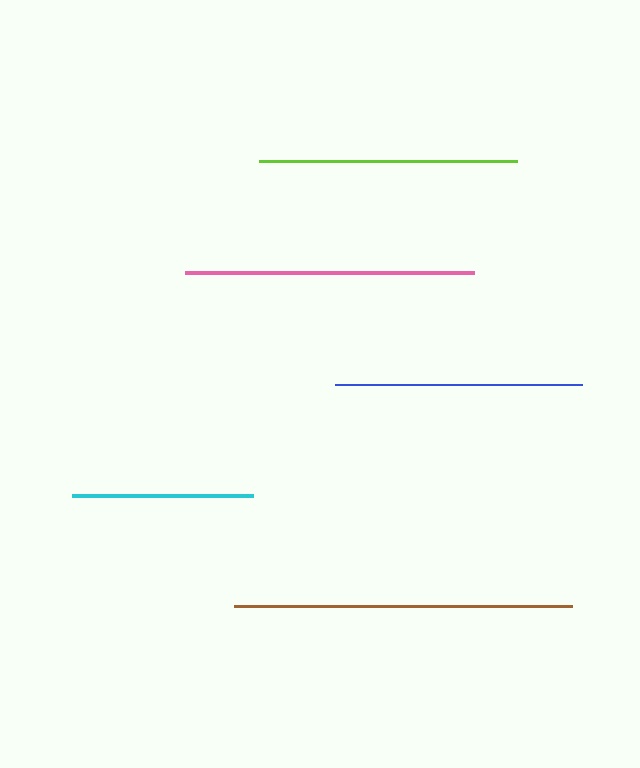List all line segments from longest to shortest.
From longest to shortest: brown, pink, lime, blue, cyan.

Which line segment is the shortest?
The cyan line is the shortest at approximately 181 pixels.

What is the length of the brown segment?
The brown segment is approximately 338 pixels long.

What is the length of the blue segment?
The blue segment is approximately 247 pixels long.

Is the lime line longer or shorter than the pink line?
The pink line is longer than the lime line.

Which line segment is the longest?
The brown line is the longest at approximately 338 pixels.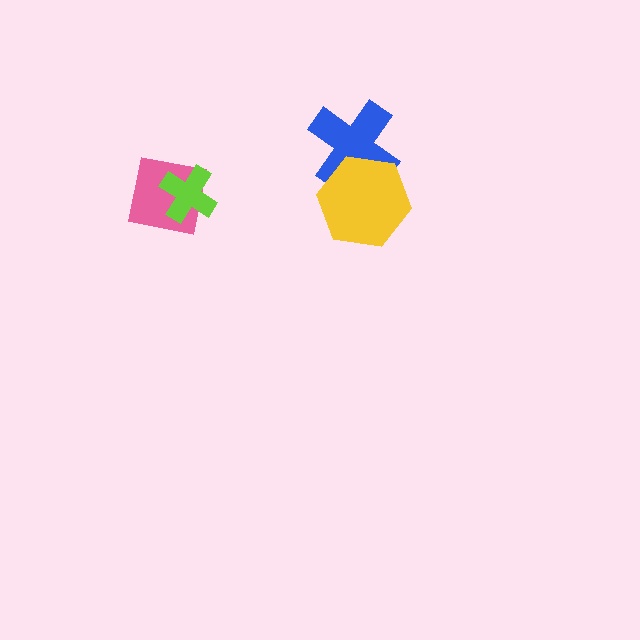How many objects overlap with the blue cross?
1 object overlaps with the blue cross.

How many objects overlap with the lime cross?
1 object overlaps with the lime cross.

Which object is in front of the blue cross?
The yellow hexagon is in front of the blue cross.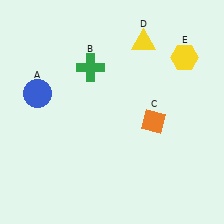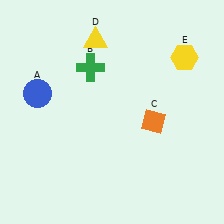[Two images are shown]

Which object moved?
The yellow triangle (D) moved left.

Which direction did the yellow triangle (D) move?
The yellow triangle (D) moved left.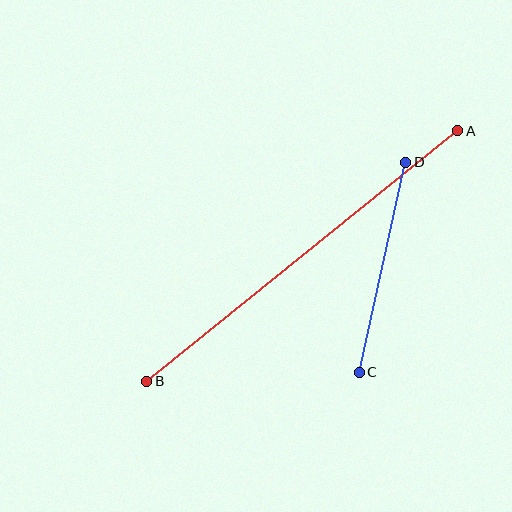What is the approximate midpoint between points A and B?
The midpoint is at approximately (302, 256) pixels.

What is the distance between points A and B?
The distance is approximately 399 pixels.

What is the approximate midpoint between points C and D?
The midpoint is at approximately (383, 267) pixels.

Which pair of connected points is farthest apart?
Points A and B are farthest apart.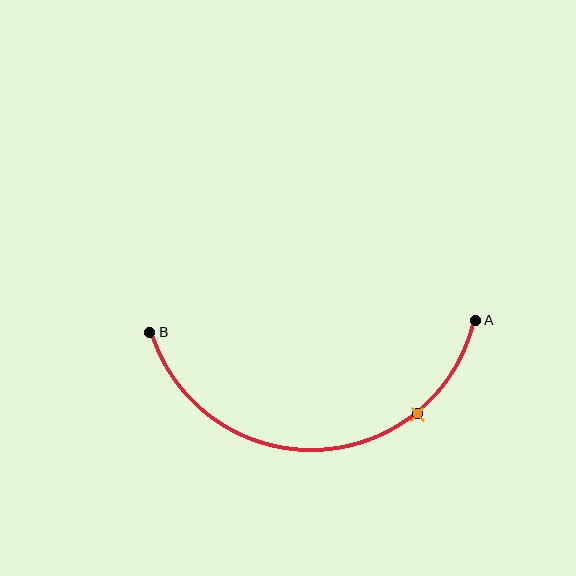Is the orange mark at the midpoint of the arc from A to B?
No. The orange mark lies on the arc but is closer to endpoint A. The arc midpoint would be at the point on the curve equidistant along the arc from both A and B.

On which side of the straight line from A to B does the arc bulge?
The arc bulges below the straight line connecting A and B.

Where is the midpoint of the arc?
The arc midpoint is the point on the curve farthest from the straight line joining A and B. It sits below that line.